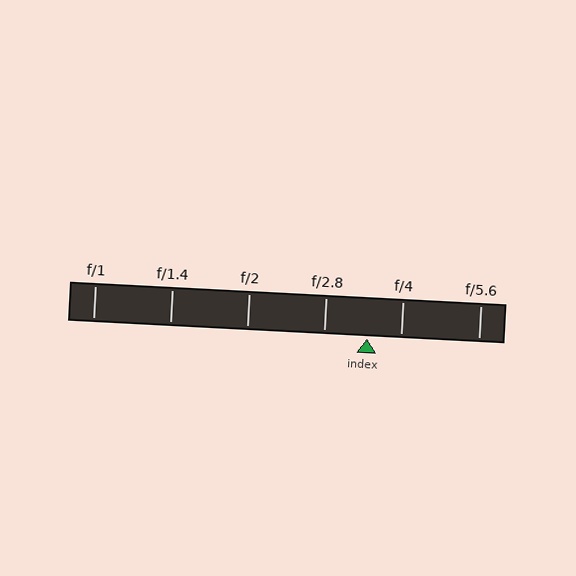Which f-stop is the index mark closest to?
The index mark is closest to f/4.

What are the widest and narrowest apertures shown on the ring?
The widest aperture shown is f/1 and the narrowest is f/5.6.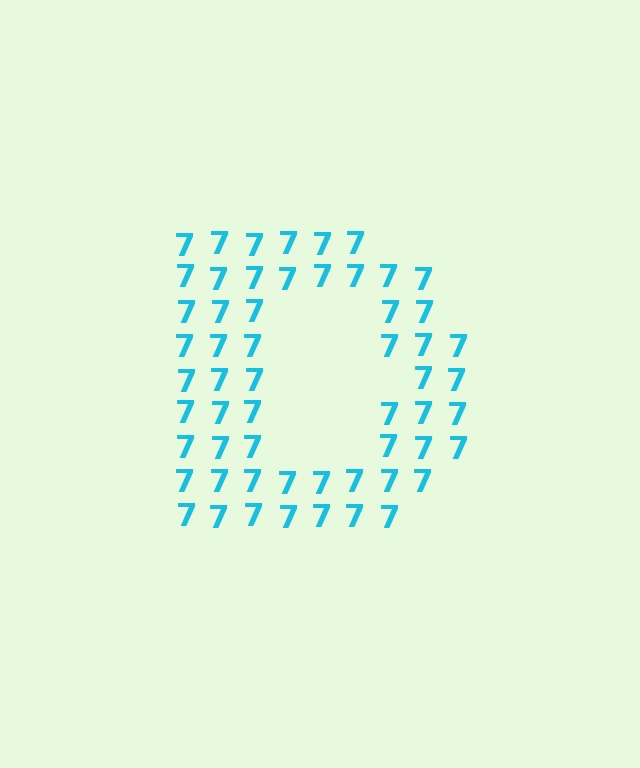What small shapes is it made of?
It is made of small digit 7's.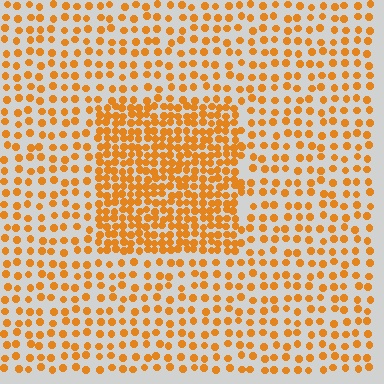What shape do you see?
I see a rectangle.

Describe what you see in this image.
The image contains small orange elements arranged at two different densities. A rectangle-shaped region is visible where the elements are more densely packed than the surrounding area.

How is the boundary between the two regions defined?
The boundary is defined by a change in element density (approximately 2.2x ratio). All elements are the same color, size, and shape.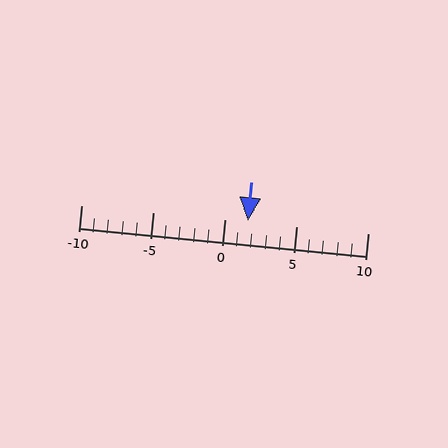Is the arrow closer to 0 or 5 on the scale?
The arrow is closer to 0.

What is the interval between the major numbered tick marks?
The major tick marks are spaced 5 units apart.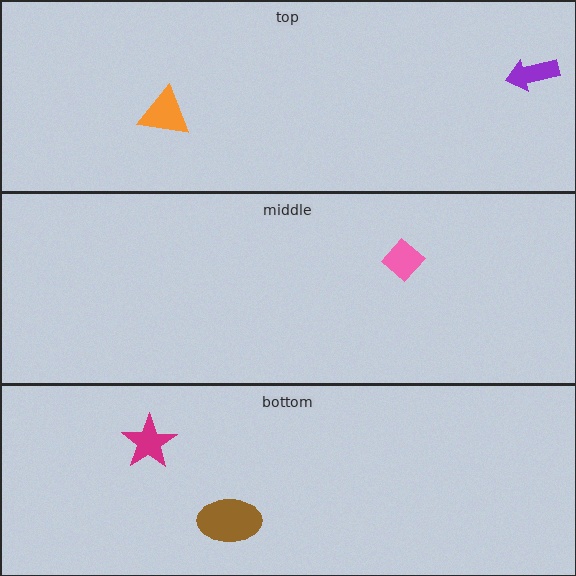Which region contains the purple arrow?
The top region.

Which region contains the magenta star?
The bottom region.